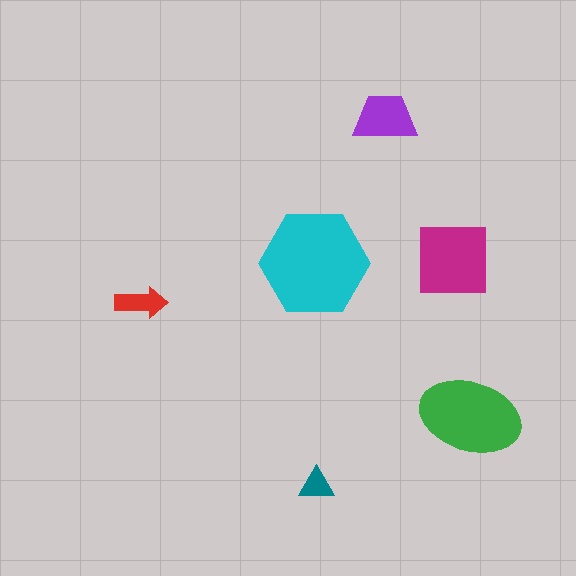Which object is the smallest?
The teal triangle.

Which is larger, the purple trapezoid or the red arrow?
The purple trapezoid.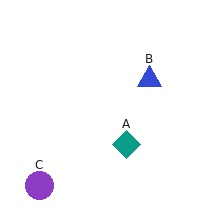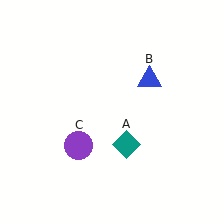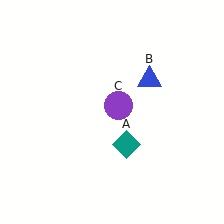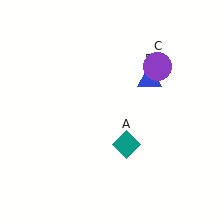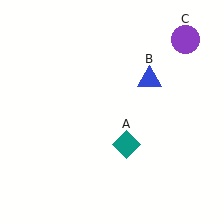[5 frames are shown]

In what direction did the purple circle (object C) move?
The purple circle (object C) moved up and to the right.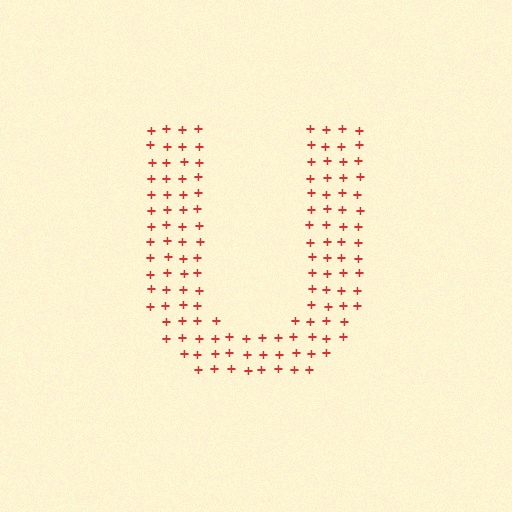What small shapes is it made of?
It is made of small plus signs.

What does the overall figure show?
The overall figure shows the letter U.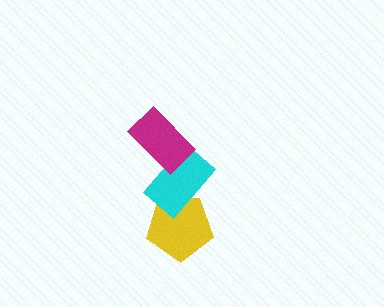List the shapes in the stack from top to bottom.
From top to bottom: the magenta rectangle, the cyan rectangle, the yellow pentagon.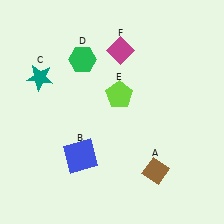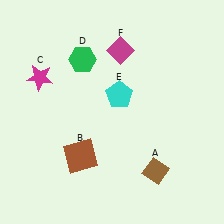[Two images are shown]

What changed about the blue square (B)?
In Image 1, B is blue. In Image 2, it changed to brown.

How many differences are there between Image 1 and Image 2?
There are 3 differences between the two images.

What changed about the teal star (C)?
In Image 1, C is teal. In Image 2, it changed to magenta.